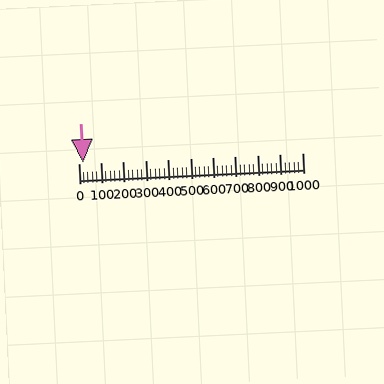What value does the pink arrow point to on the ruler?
The pink arrow points to approximately 21.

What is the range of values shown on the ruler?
The ruler shows values from 0 to 1000.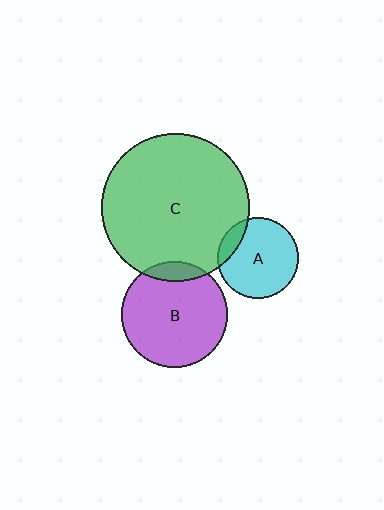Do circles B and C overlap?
Yes.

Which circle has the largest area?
Circle C (green).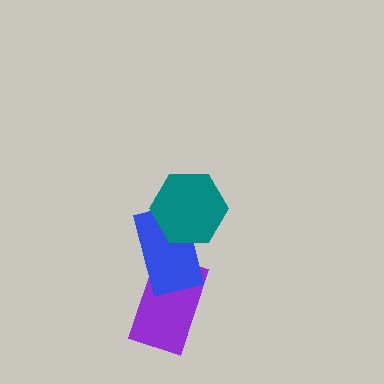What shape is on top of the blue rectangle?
The teal hexagon is on top of the blue rectangle.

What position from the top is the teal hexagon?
The teal hexagon is 1st from the top.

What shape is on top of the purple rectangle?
The blue rectangle is on top of the purple rectangle.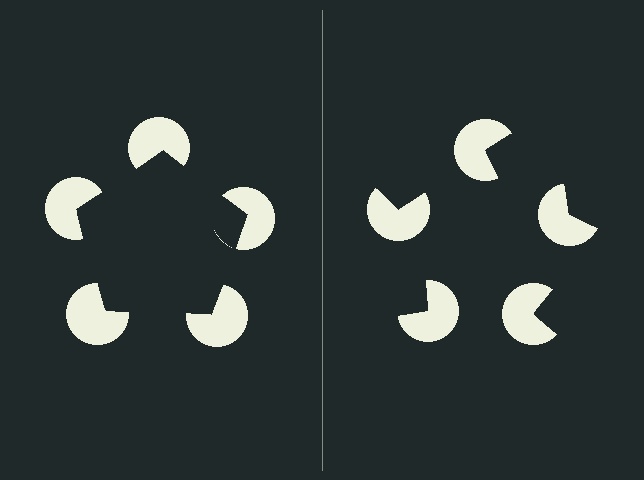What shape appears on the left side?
An illusory pentagon.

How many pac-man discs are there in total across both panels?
10 — 5 on each side.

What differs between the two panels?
The pac-man discs are positioned identically on both sides; only the wedge orientations differ. On the left they align to a pentagon; on the right they are misaligned.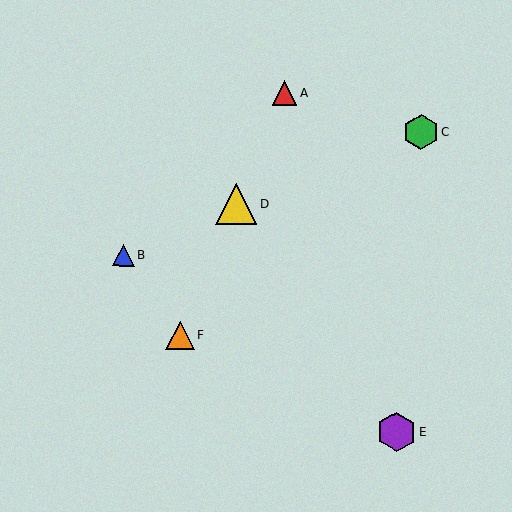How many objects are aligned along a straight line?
3 objects (A, D, F) are aligned along a straight line.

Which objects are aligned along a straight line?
Objects A, D, F are aligned along a straight line.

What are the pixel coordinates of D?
Object D is at (237, 204).